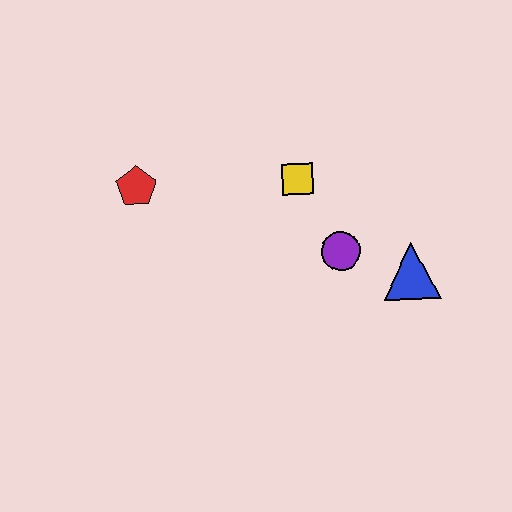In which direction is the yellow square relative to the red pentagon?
The yellow square is to the right of the red pentagon.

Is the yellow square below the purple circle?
No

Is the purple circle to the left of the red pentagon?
No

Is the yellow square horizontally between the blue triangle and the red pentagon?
Yes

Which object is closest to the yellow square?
The purple circle is closest to the yellow square.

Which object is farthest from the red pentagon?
The blue triangle is farthest from the red pentagon.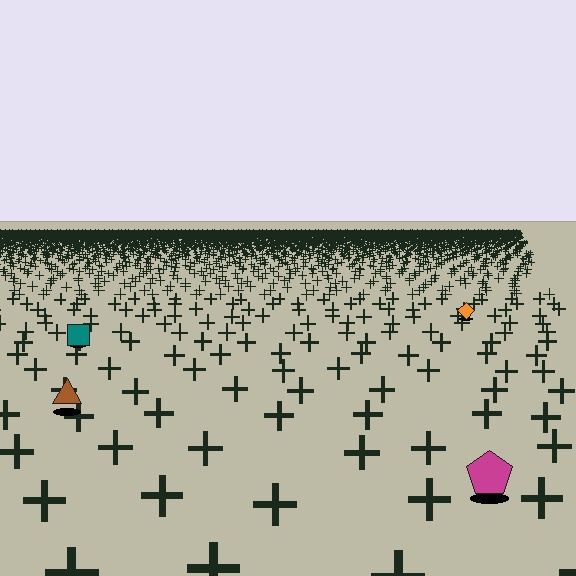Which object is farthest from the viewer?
The orange diamond is farthest from the viewer. It appears smaller and the ground texture around it is denser.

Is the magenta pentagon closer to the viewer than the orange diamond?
Yes. The magenta pentagon is closer — you can tell from the texture gradient: the ground texture is coarser near it.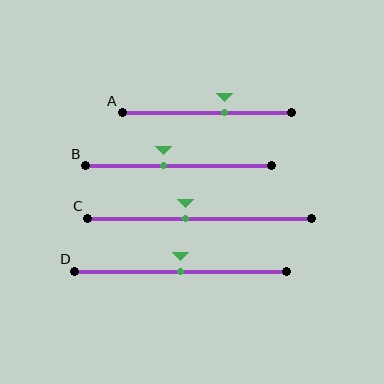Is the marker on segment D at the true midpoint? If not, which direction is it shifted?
Yes, the marker on segment D is at the true midpoint.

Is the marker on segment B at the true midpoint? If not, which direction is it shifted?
No, the marker on segment B is shifted to the left by about 8% of the segment length.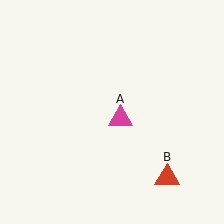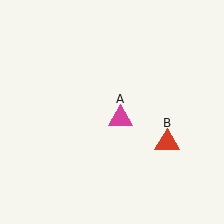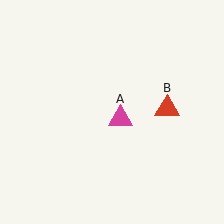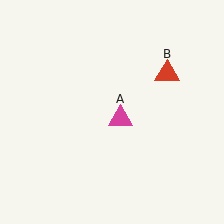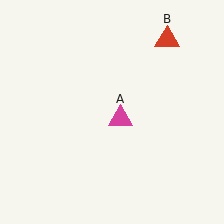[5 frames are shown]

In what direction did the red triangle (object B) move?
The red triangle (object B) moved up.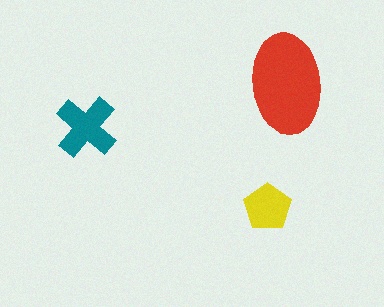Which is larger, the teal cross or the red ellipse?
The red ellipse.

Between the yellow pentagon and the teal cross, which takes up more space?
The teal cross.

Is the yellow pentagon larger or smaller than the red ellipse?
Smaller.